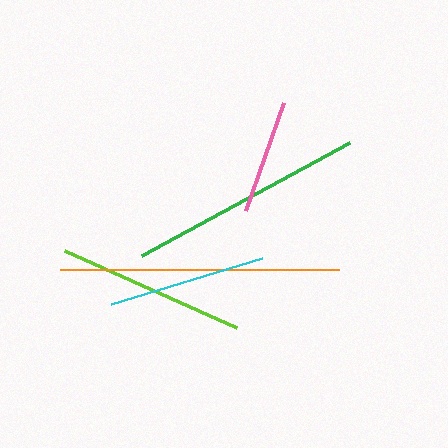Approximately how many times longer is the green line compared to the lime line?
The green line is approximately 1.3 times the length of the lime line.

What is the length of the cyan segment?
The cyan segment is approximately 158 pixels long.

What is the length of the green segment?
The green segment is approximately 237 pixels long.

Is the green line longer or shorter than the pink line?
The green line is longer than the pink line.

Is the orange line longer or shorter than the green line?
The orange line is longer than the green line.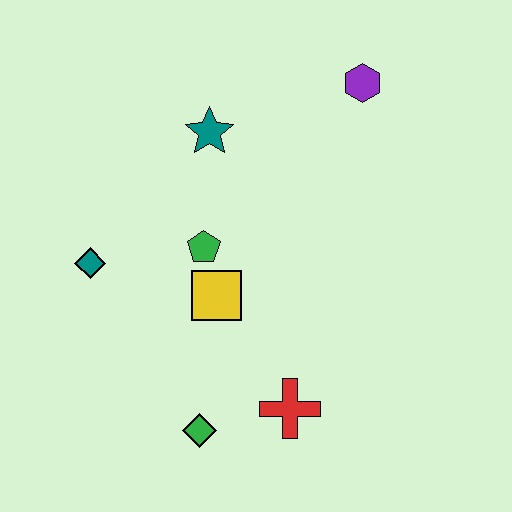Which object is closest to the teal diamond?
The green pentagon is closest to the teal diamond.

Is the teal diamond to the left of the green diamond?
Yes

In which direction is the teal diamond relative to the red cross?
The teal diamond is to the left of the red cross.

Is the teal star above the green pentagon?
Yes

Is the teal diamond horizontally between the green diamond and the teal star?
No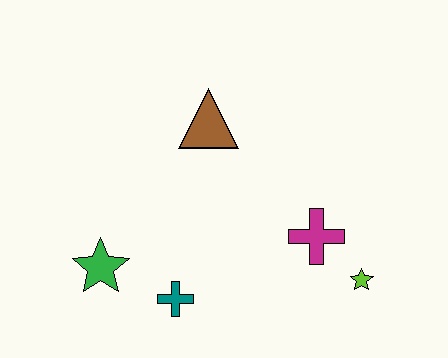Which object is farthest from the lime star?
The green star is farthest from the lime star.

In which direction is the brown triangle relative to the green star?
The brown triangle is above the green star.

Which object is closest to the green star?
The teal cross is closest to the green star.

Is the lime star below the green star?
Yes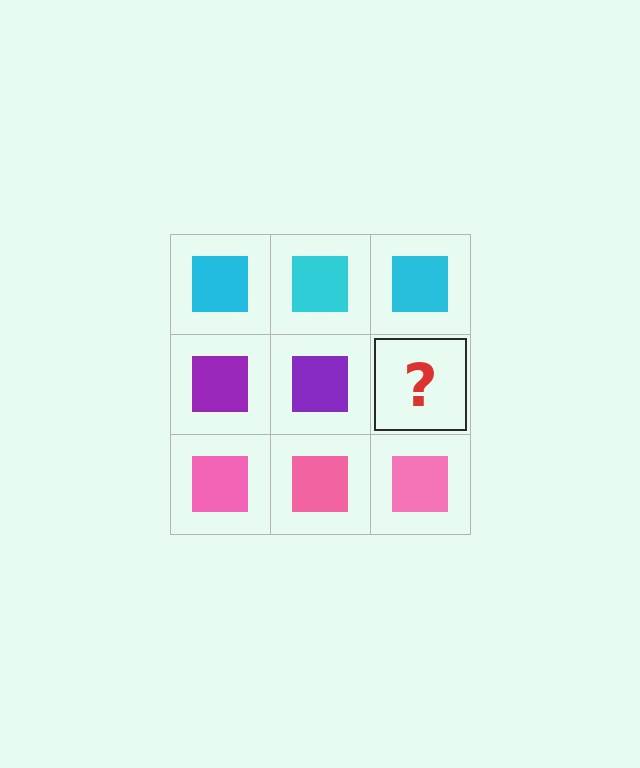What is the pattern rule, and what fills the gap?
The rule is that each row has a consistent color. The gap should be filled with a purple square.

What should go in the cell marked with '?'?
The missing cell should contain a purple square.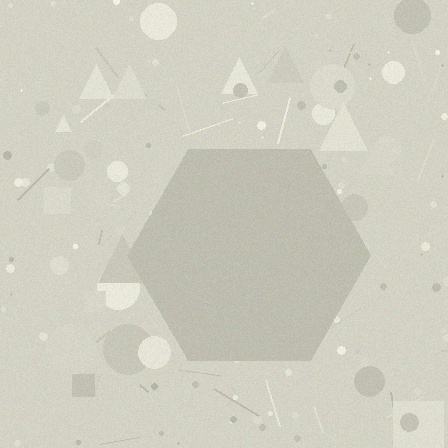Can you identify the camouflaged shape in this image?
The camouflaged shape is a hexagon.